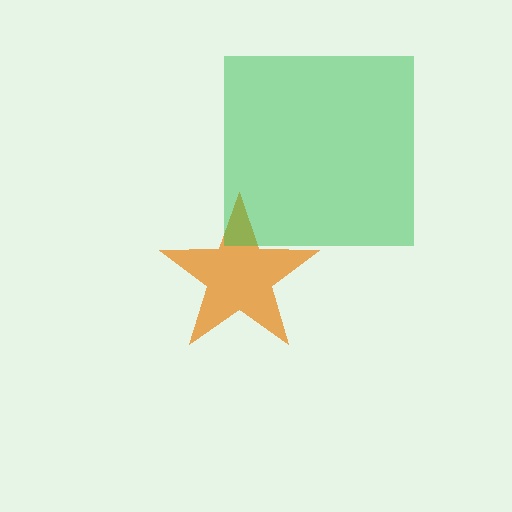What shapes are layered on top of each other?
The layered shapes are: an orange star, a green square.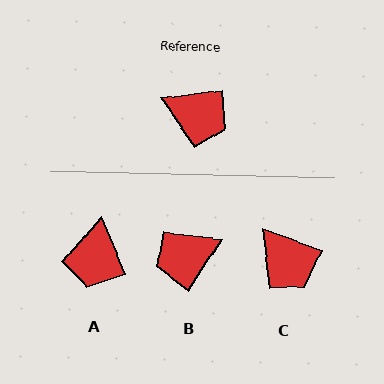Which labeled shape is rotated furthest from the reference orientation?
B, about 131 degrees away.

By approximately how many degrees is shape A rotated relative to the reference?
Approximately 76 degrees clockwise.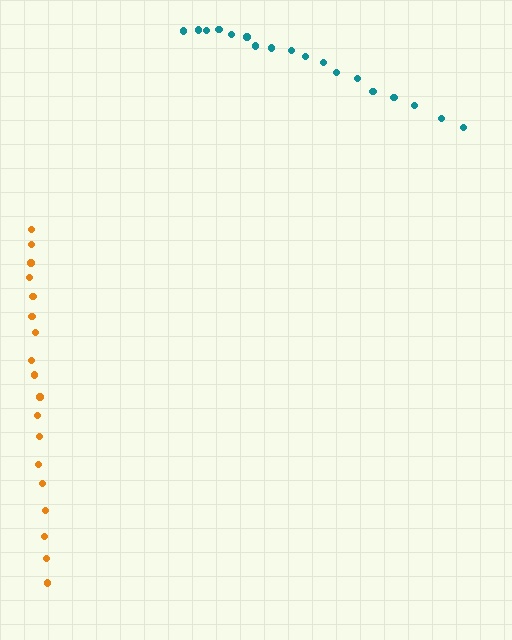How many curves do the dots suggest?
There are 2 distinct paths.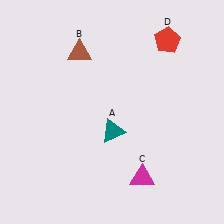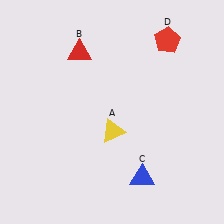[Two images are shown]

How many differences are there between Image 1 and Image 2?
There are 3 differences between the two images.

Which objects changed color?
A changed from teal to yellow. B changed from brown to red. C changed from magenta to blue.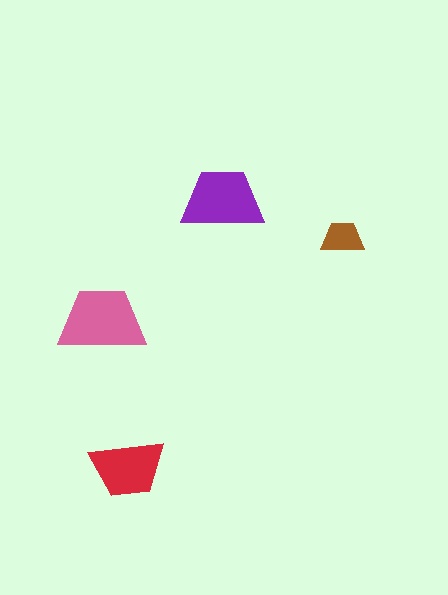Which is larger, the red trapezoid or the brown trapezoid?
The red one.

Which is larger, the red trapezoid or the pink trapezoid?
The pink one.